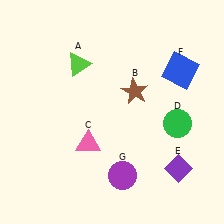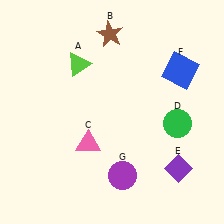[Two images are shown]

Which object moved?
The brown star (B) moved up.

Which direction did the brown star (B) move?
The brown star (B) moved up.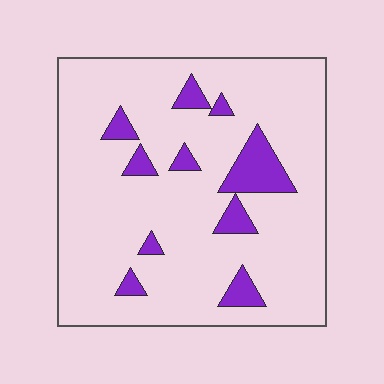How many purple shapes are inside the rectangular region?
10.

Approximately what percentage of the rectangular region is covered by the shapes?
Approximately 10%.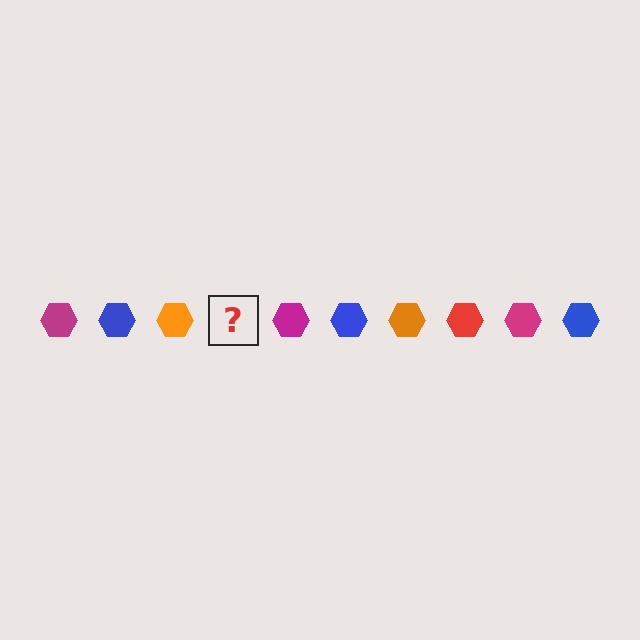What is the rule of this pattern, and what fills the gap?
The rule is that the pattern cycles through magenta, blue, orange, red hexagons. The gap should be filled with a red hexagon.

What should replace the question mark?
The question mark should be replaced with a red hexagon.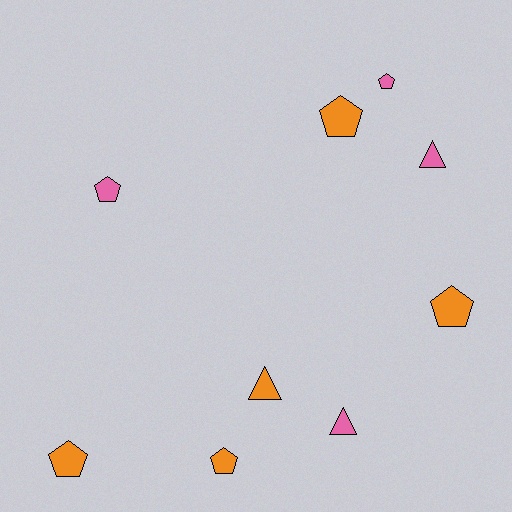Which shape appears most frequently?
Pentagon, with 6 objects.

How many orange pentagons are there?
There are 4 orange pentagons.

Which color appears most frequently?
Orange, with 5 objects.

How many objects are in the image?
There are 9 objects.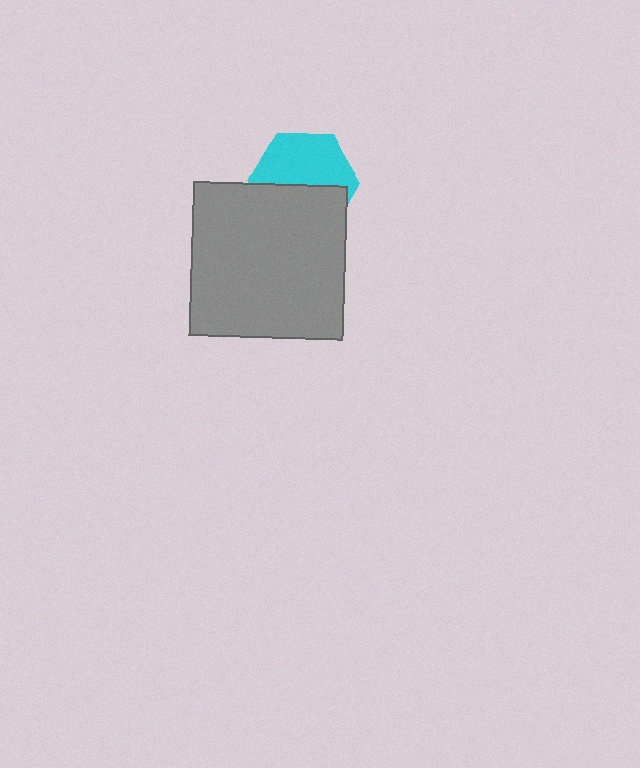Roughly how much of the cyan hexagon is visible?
About half of it is visible (roughly 55%).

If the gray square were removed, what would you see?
You would see the complete cyan hexagon.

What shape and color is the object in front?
The object in front is a gray square.